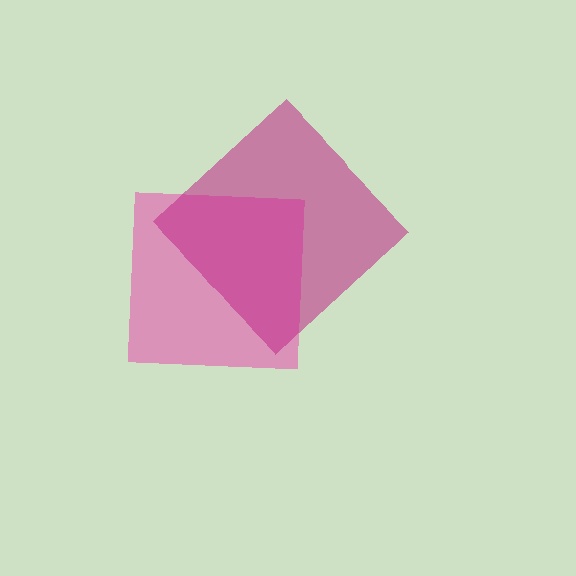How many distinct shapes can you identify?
There are 2 distinct shapes: a pink square, a magenta diamond.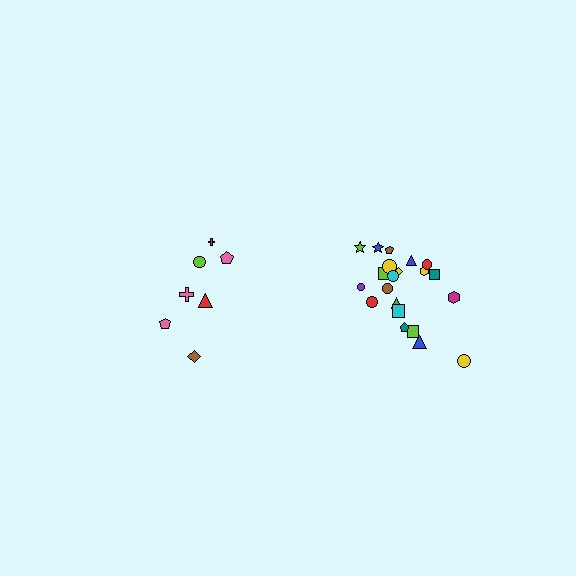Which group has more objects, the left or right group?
The right group.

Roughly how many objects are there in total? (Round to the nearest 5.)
Roughly 30 objects in total.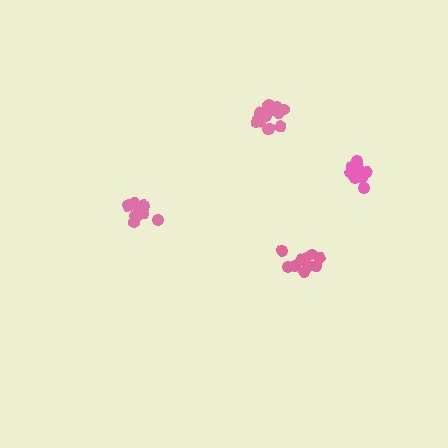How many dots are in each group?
Group 1: 12 dots, Group 2: 15 dots, Group 3: 12 dots, Group 4: 10 dots (49 total).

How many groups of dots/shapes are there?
There are 4 groups.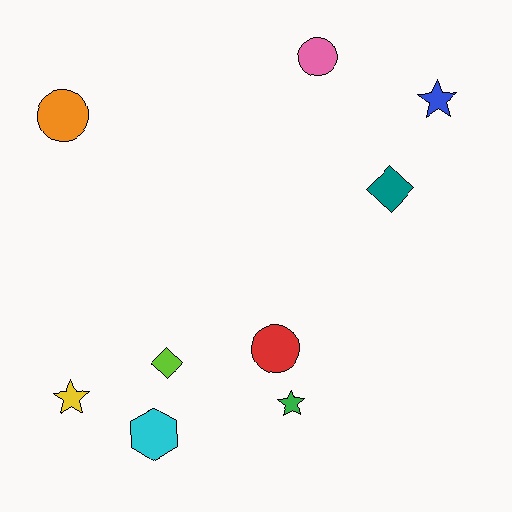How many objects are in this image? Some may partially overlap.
There are 9 objects.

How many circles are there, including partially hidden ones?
There are 3 circles.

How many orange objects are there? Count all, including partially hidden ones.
There is 1 orange object.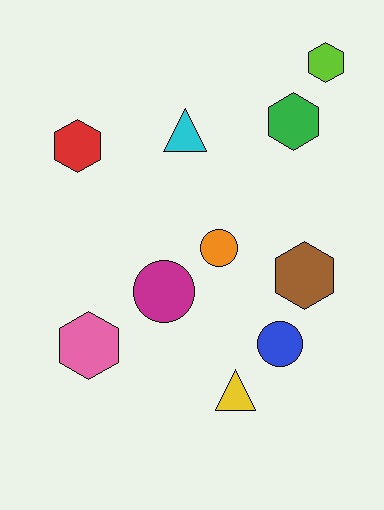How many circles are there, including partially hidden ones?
There are 3 circles.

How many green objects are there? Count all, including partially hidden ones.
There is 1 green object.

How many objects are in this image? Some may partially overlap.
There are 10 objects.